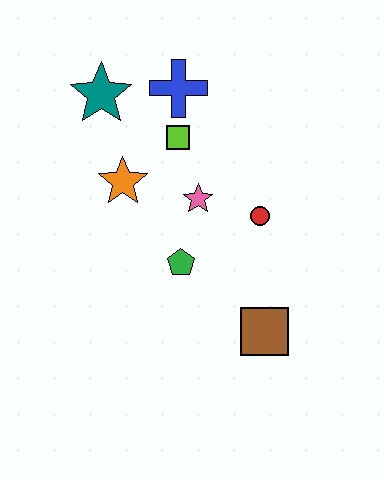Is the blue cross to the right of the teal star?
Yes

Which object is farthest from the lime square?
The brown square is farthest from the lime square.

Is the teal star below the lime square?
No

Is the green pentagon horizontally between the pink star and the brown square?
No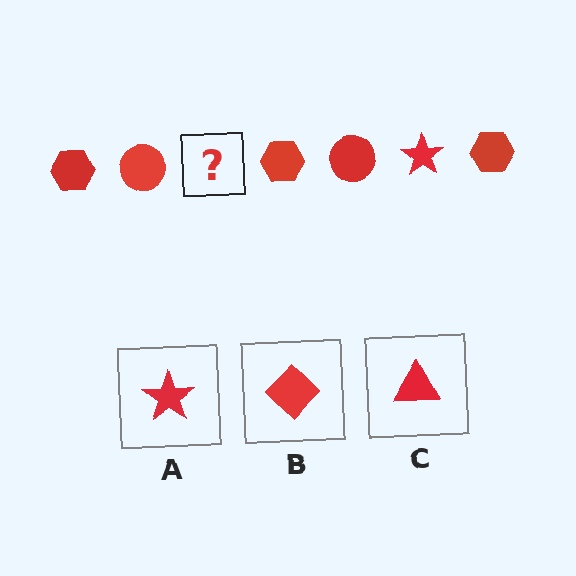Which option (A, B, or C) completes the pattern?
A.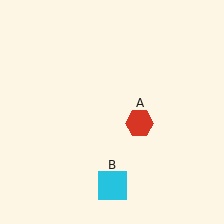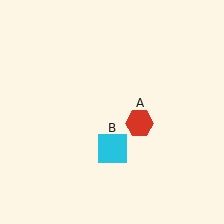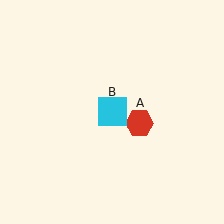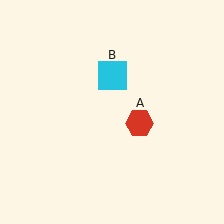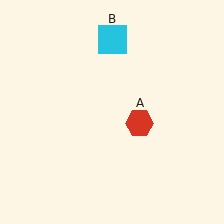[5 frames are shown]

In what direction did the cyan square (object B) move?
The cyan square (object B) moved up.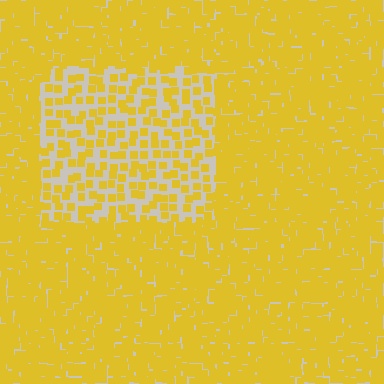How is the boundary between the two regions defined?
The boundary is defined by a change in element density (approximately 2.5x ratio). All elements are the same color, size, and shape.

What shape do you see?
I see a rectangle.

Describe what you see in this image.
The image contains small yellow elements arranged at two different densities. A rectangle-shaped region is visible where the elements are less densely packed than the surrounding area.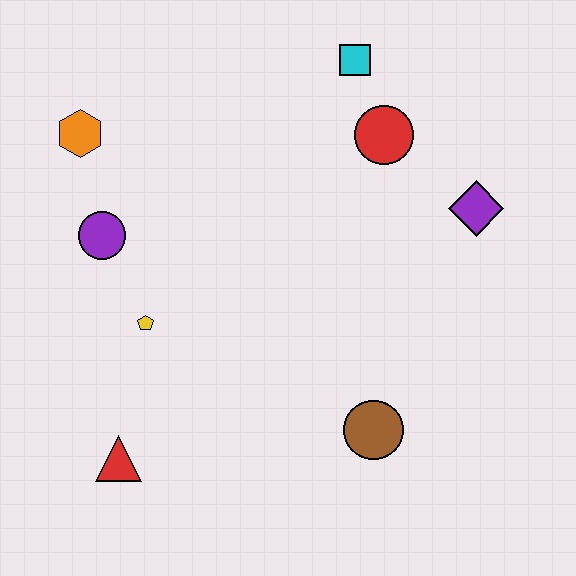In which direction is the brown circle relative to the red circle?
The brown circle is below the red circle.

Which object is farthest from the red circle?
The red triangle is farthest from the red circle.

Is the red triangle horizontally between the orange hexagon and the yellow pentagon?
Yes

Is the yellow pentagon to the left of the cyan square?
Yes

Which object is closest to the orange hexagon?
The purple circle is closest to the orange hexagon.